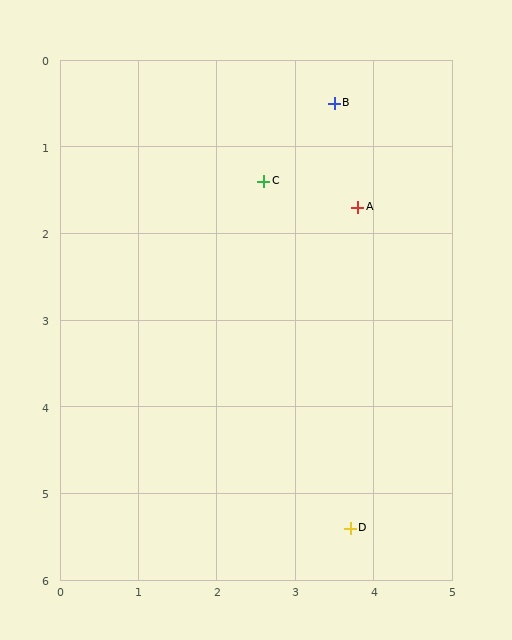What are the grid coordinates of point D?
Point D is at approximately (3.7, 5.4).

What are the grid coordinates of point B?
Point B is at approximately (3.5, 0.5).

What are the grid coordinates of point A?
Point A is at approximately (3.8, 1.7).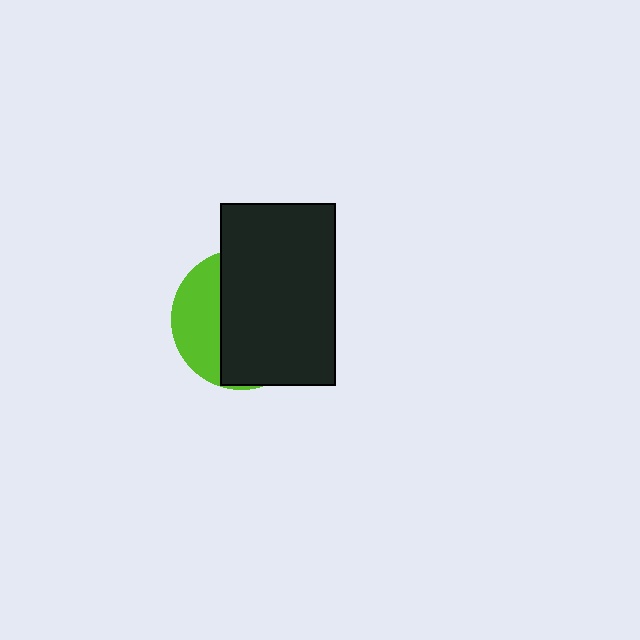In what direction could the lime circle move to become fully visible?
The lime circle could move left. That would shift it out from behind the black rectangle entirely.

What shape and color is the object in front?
The object in front is a black rectangle.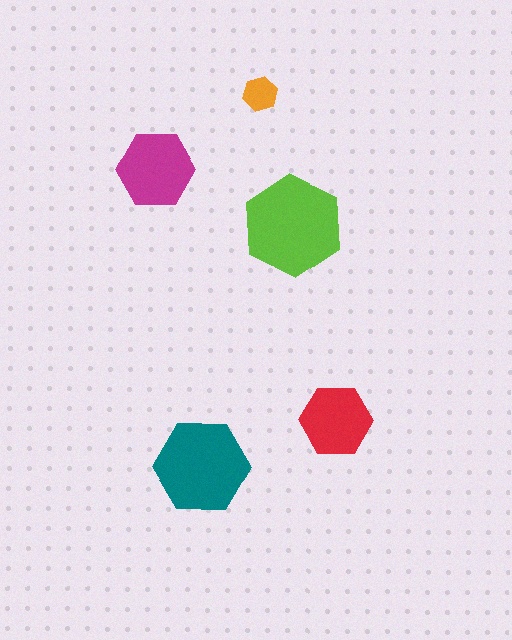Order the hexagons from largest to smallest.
the lime one, the teal one, the magenta one, the red one, the orange one.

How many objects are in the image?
There are 5 objects in the image.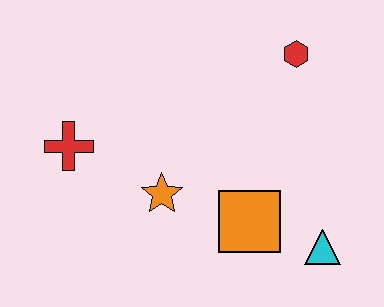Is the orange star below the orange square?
No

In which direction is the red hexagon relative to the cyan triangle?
The red hexagon is above the cyan triangle.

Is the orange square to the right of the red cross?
Yes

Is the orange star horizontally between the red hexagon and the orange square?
No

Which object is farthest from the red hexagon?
The red cross is farthest from the red hexagon.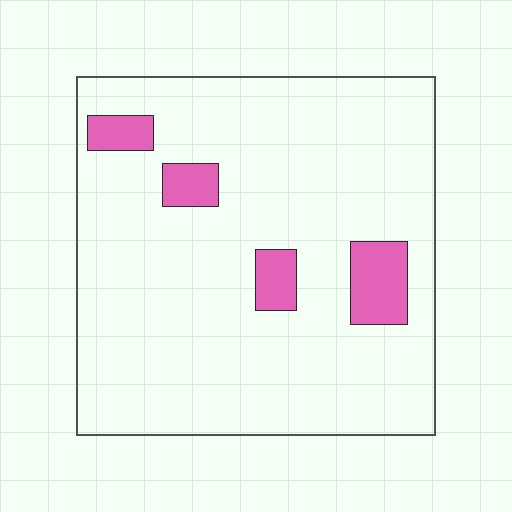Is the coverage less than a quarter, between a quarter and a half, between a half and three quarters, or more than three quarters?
Less than a quarter.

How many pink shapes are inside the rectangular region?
4.